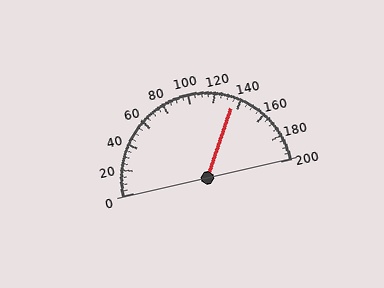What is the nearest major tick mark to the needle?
The nearest major tick mark is 140.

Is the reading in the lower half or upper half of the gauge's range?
The reading is in the upper half of the range (0 to 200).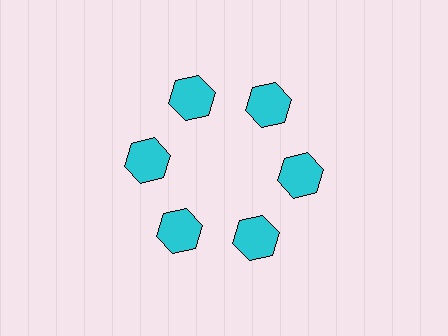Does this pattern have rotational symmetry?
Yes, this pattern has 6-fold rotational symmetry. It looks the same after rotating 60 degrees around the center.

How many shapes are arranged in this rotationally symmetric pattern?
There are 6 shapes, arranged in 6 groups of 1.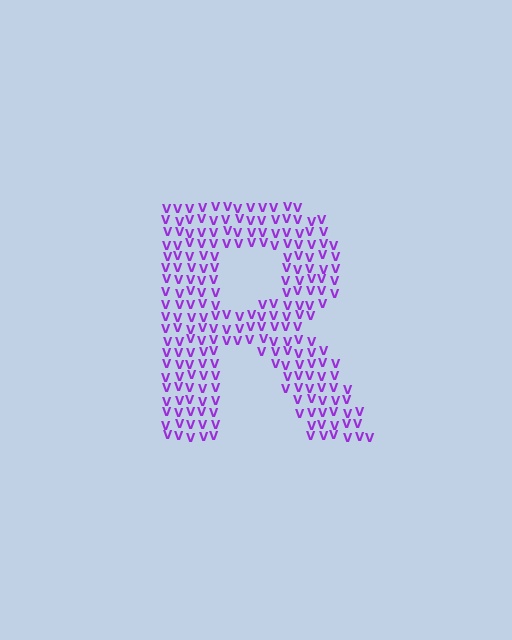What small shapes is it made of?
It is made of small letter V's.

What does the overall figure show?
The overall figure shows the letter R.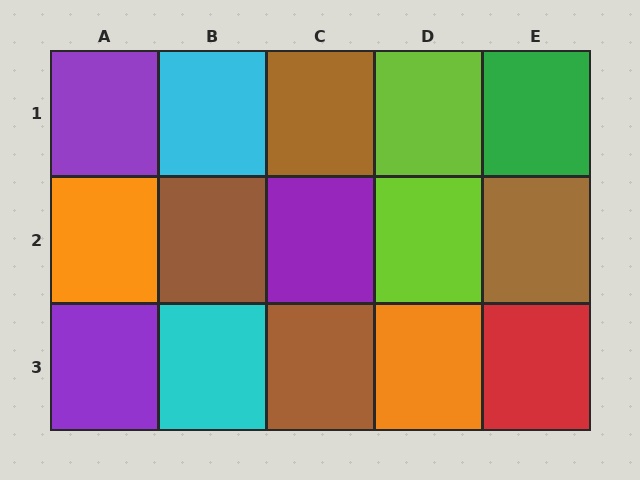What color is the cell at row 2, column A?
Orange.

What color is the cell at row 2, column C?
Purple.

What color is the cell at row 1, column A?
Purple.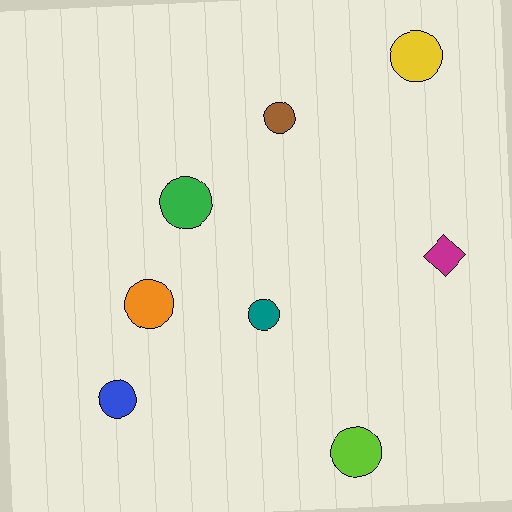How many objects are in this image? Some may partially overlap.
There are 8 objects.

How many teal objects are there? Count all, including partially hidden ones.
There is 1 teal object.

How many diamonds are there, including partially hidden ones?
There is 1 diamond.